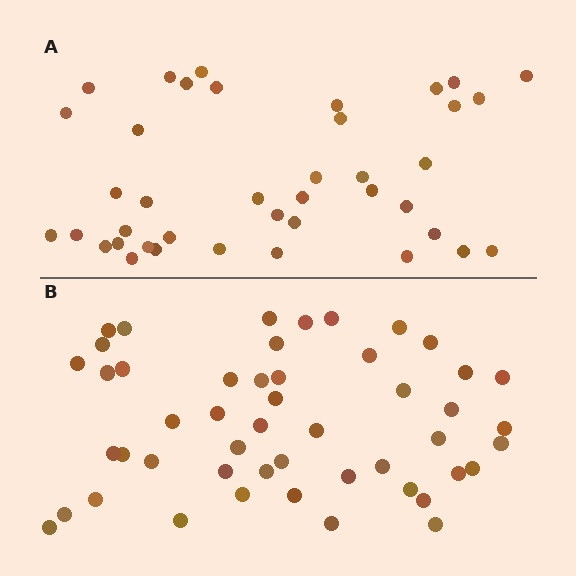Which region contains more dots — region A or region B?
Region B (the bottom region) has more dots.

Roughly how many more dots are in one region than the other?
Region B has roughly 8 or so more dots than region A.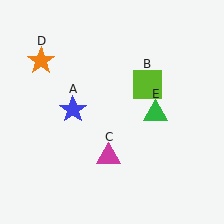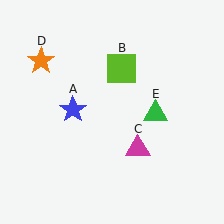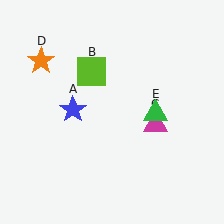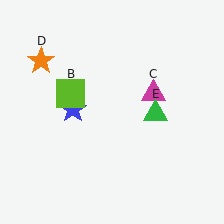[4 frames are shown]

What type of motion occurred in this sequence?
The lime square (object B), magenta triangle (object C) rotated counterclockwise around the center of the scene.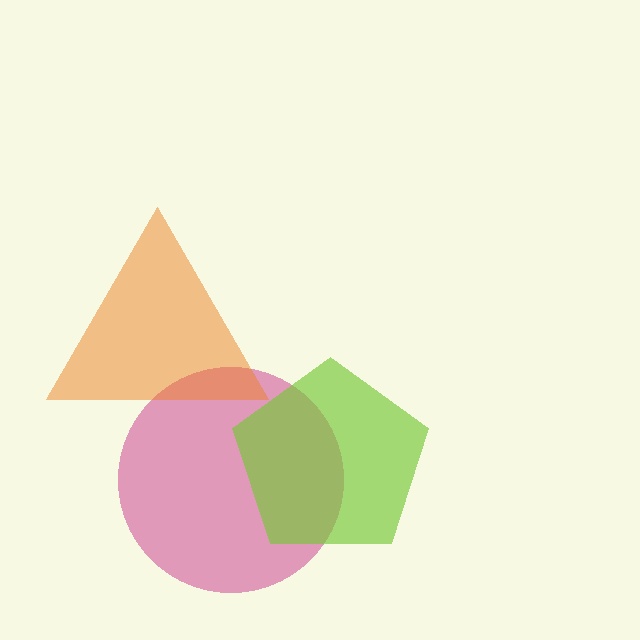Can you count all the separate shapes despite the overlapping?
Yes, there are 3 separate shapes.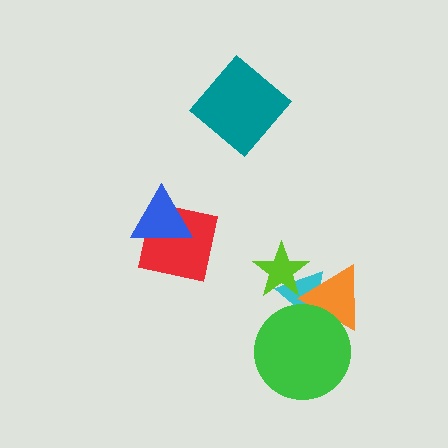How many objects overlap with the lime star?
2 objects overlap with the lime star.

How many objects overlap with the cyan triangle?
3 objects overlap with the cyan triangle.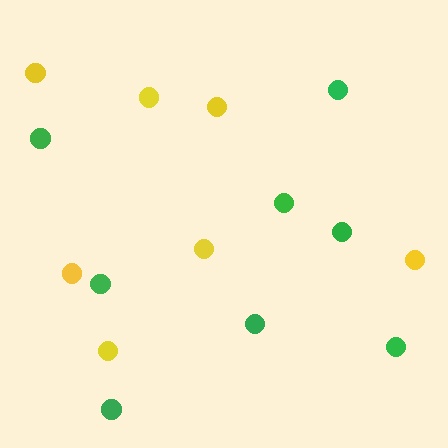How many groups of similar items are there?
There are 2 groups: one group of yellow circles (7) and one group of green circles (8).